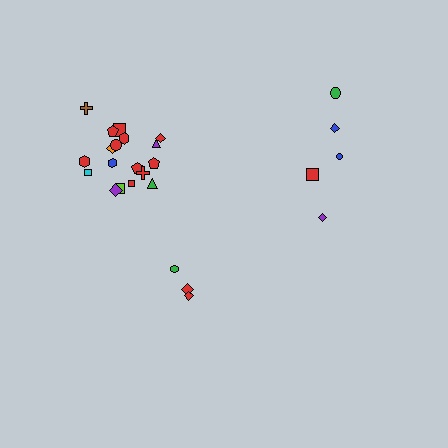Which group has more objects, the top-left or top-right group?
The top-left group.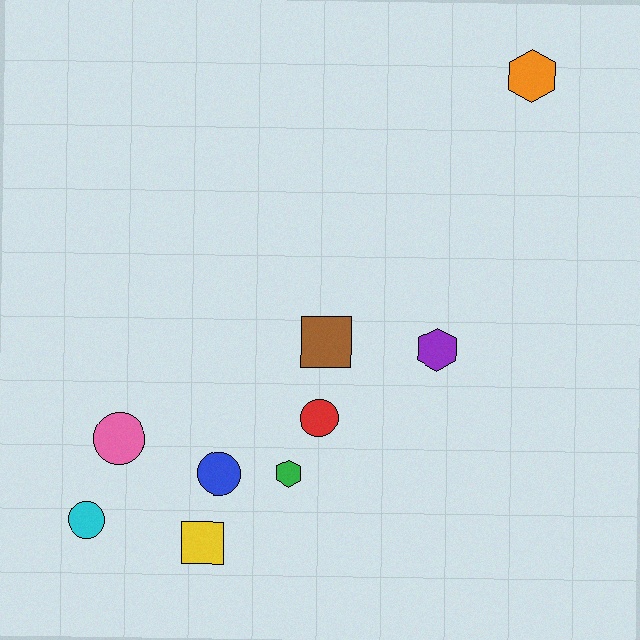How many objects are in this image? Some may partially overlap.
There are 9 objects.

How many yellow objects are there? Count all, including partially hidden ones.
There is 1 yellow object.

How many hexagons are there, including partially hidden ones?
There are 3 hexagons.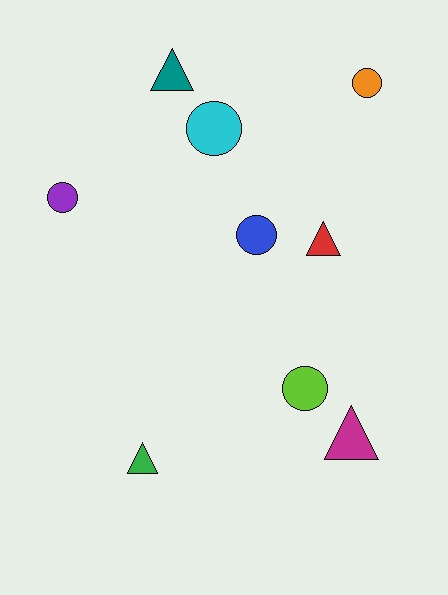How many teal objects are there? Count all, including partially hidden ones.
There is 1 teal object.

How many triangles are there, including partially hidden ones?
There are 4 triangles.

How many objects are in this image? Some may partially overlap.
There are 9 objects.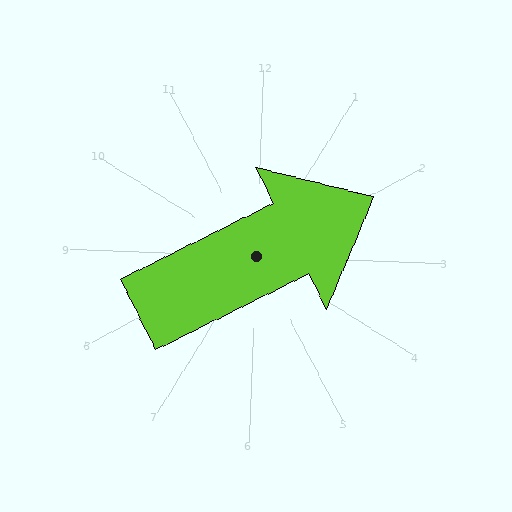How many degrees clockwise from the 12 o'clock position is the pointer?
Approximately 61 degrees.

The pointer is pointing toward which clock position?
Roughly 2 o'clock.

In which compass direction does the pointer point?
Northeast.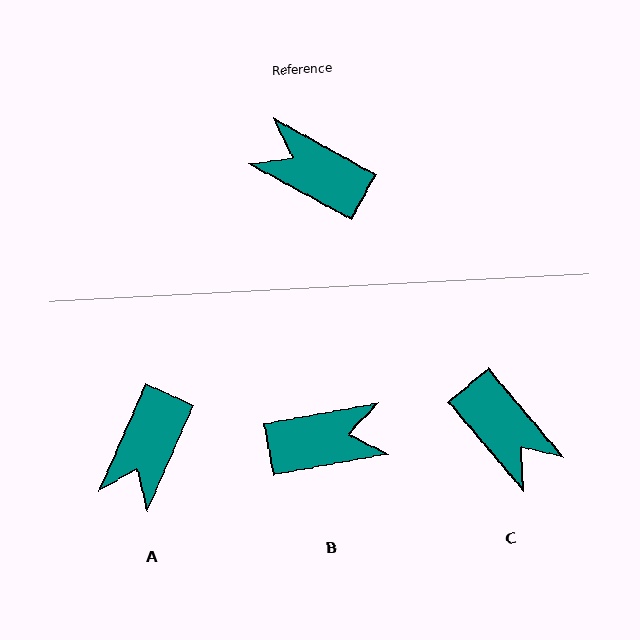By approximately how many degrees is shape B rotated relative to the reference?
Approximately 141 degrees clockwise.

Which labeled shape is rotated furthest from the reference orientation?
C, about 159 degrees away.